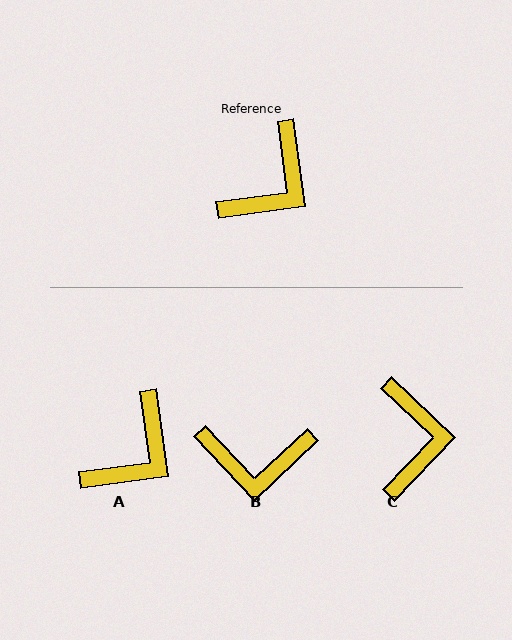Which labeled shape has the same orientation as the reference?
A.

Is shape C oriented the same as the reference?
No, it is off by about 39 degrees.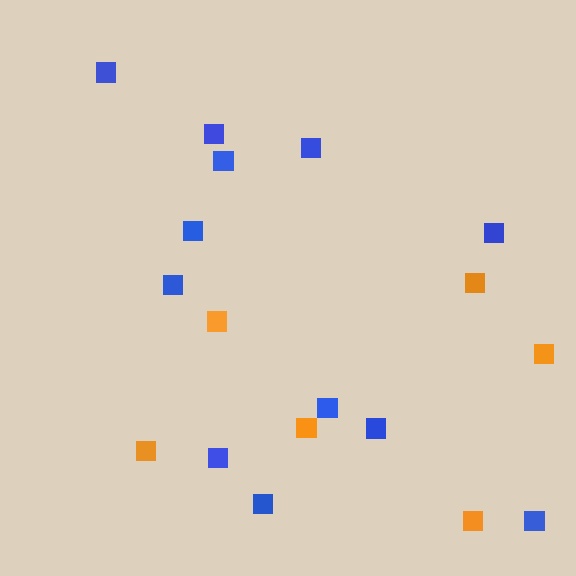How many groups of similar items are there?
There are 2 groups: one group of orange squares (6) and one group of blue squares (12).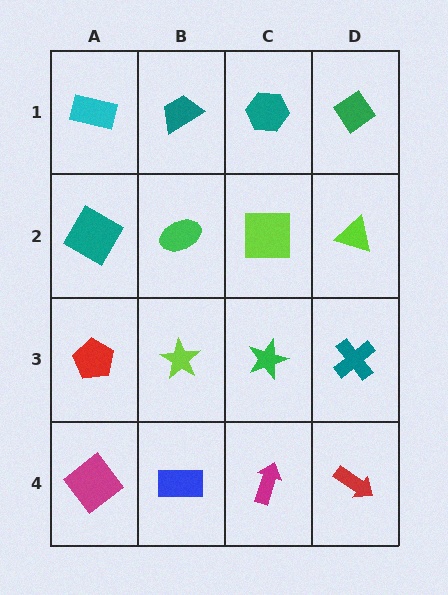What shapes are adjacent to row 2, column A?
A cyan rectangle (row 1, column A), a red pentagon (row 3, column A), a green ellipse (row 2, column B).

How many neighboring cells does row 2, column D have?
3.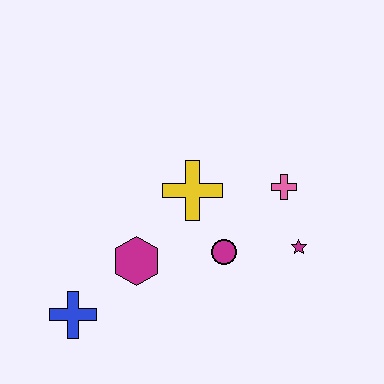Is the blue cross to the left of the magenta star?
Yes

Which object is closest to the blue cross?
The magenta hexagon is closest to the blue cross.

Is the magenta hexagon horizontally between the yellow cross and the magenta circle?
No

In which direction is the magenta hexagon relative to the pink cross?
The magenta hexagon is to the left of the pink cross.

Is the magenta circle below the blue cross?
No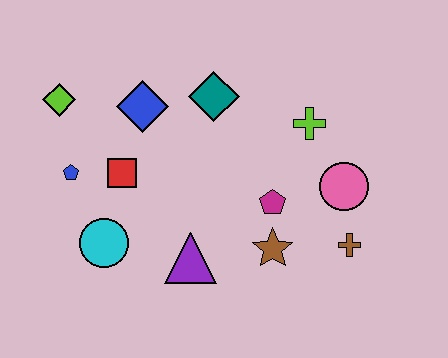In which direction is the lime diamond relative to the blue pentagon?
The lime diamond is above the blue pentagon.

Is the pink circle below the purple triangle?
No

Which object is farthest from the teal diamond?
The brown cross is farthest from the teal diamond.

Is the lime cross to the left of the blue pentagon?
No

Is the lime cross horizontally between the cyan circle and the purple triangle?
No